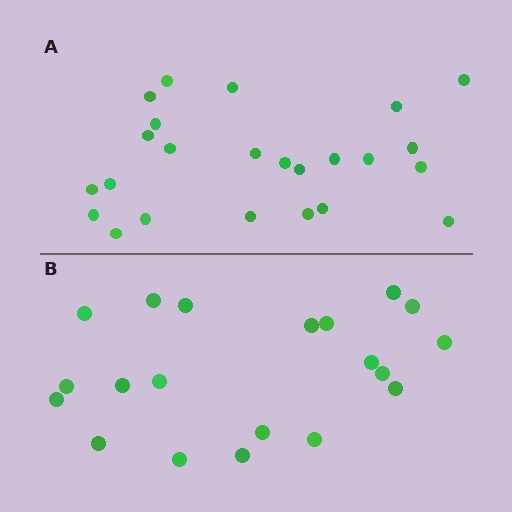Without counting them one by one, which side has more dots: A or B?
Region A (the top region) has more dots.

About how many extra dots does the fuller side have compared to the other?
Region A has about 4 more dots than region B.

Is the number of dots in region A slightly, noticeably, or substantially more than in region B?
Region A has only slightly more — the two regions are fairly close. The ratio is roughly 1.2 to 1.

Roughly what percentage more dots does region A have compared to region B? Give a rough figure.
About 20% more.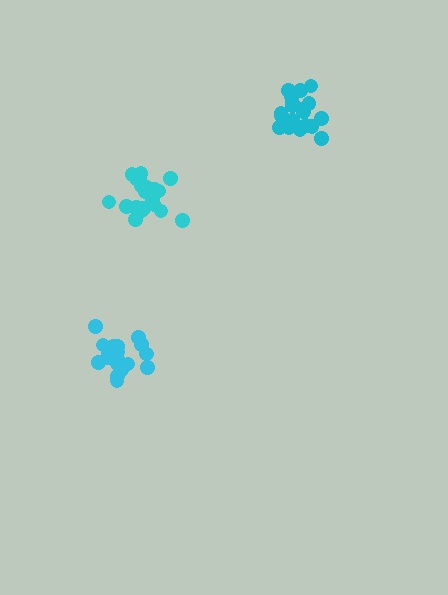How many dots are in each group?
Group 1: 20 dots, Group 2: 20 dots, Group 3: 21 dots (61 total).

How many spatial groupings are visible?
There are 3 spatial groupings.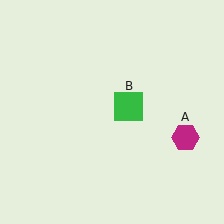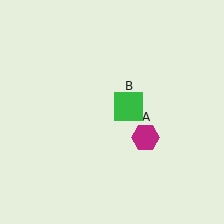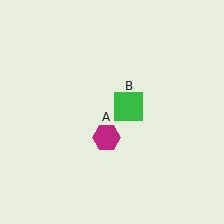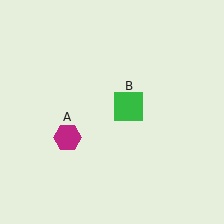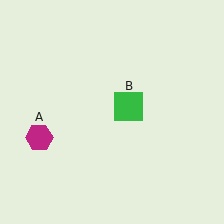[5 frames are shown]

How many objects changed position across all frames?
1 object changed position: magenta hexagon (object A).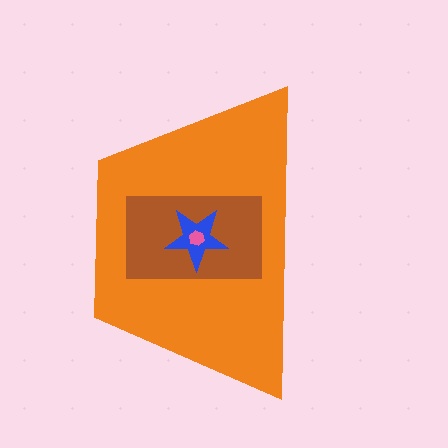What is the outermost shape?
The orange trapezoid.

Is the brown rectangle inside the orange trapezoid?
Yes.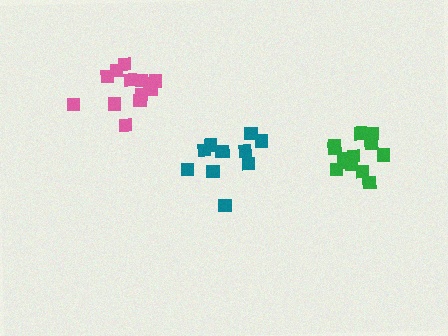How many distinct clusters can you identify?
There are 3 distinct clusters.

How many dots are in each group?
Group 1: 11 dots, Group 2: 13 dots, Group 3: 14 dots (38 total).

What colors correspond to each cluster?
The clusters are colored: teal, pink, green.